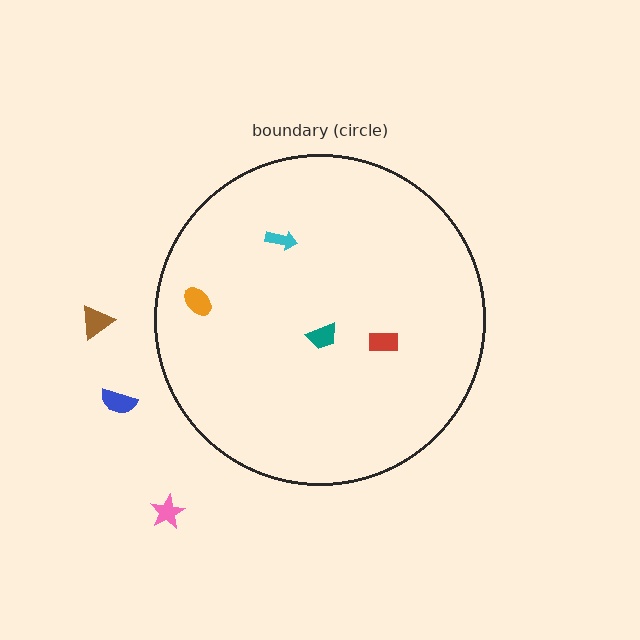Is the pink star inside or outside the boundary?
Outside.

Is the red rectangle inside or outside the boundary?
Inside.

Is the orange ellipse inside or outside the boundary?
Inside.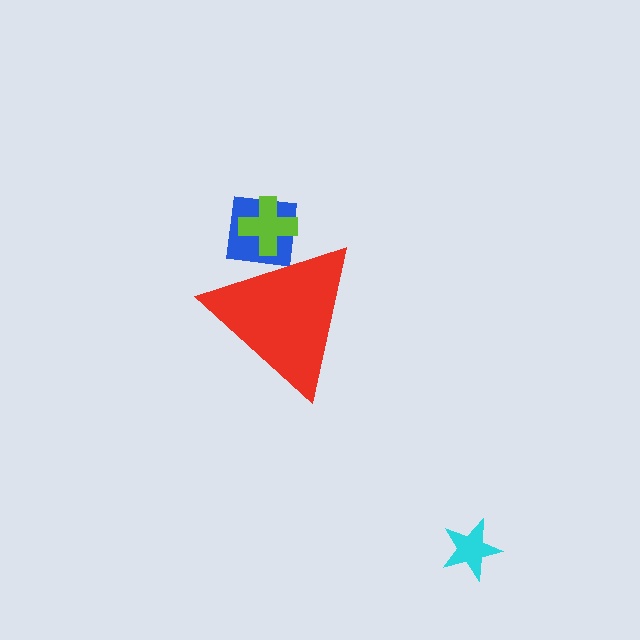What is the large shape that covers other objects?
A red triangle.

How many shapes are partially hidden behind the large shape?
2 shapes are partially hidden.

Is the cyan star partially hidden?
No, the cyan star is fully visible.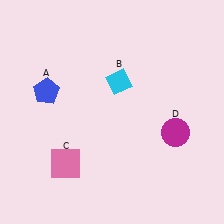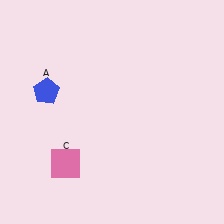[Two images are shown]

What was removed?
The cyan diamond (B), the magenta circle (D) were removed in Image 2.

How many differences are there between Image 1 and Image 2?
There are 2 differences between the two images.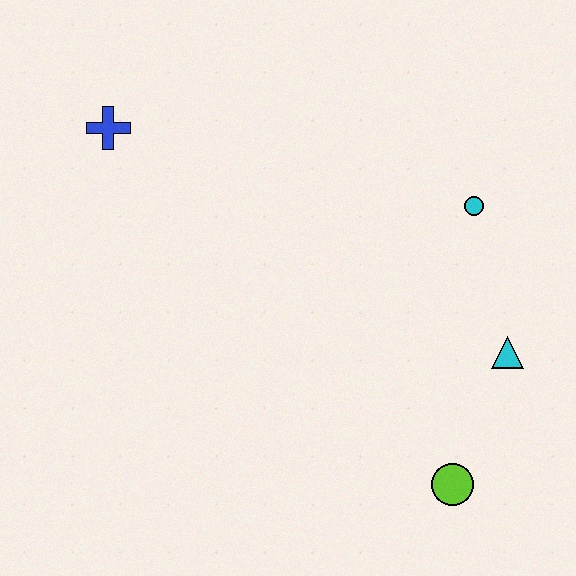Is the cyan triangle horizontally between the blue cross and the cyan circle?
No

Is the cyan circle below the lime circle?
No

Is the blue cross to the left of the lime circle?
Yes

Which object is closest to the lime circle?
The cyan triangle is closest to the lime circle.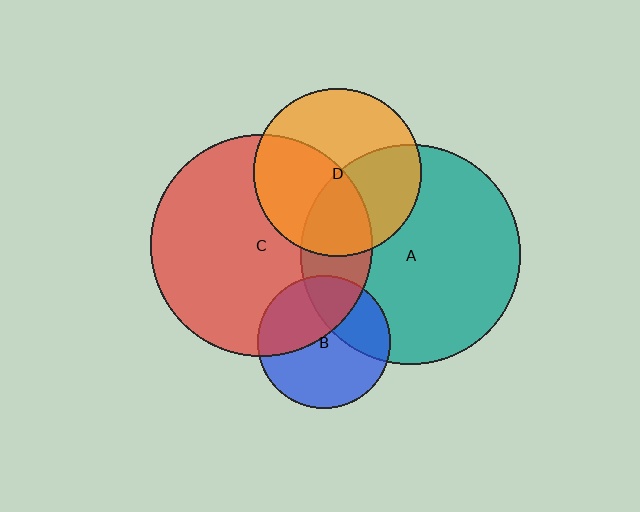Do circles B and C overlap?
Yes.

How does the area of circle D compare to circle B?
Approximately 1.6 times.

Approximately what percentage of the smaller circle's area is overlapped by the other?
Approximately 40%.